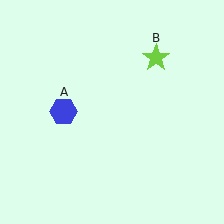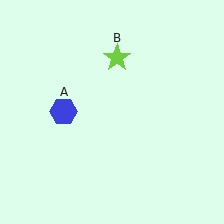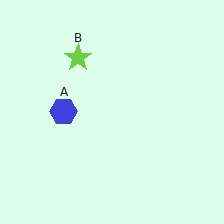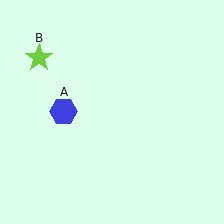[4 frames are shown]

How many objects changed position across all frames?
1 object changed position: lime star (object B).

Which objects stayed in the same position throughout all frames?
Blue hexagon (object A) remained stationary.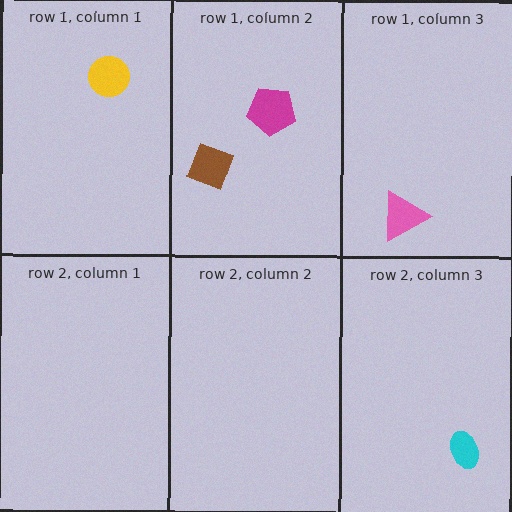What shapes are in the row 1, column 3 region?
The pink triangle.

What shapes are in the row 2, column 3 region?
The cyan ellipse.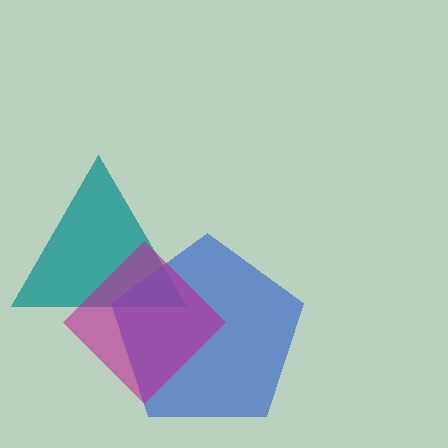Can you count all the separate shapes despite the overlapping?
Yes, there are 3 separate shapes.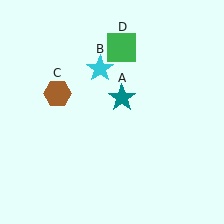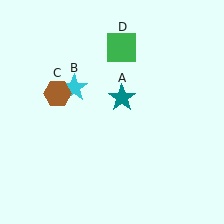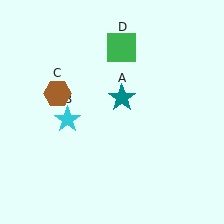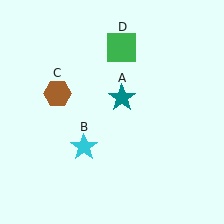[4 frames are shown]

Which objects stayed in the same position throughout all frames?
Teal star (object A) and brown hexagon (object C) and green square (object D) remained stationary.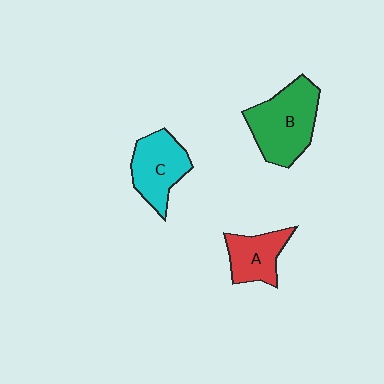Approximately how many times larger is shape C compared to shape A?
Approximately 1.3 times.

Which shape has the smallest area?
Shape A (red).